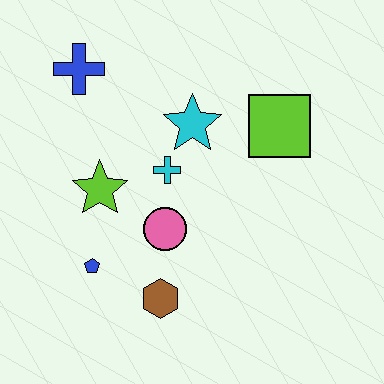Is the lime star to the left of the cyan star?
Yes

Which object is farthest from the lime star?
The lime square is farthest from the lime star.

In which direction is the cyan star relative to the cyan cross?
The cyan star is above the cyan cross.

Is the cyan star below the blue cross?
Yes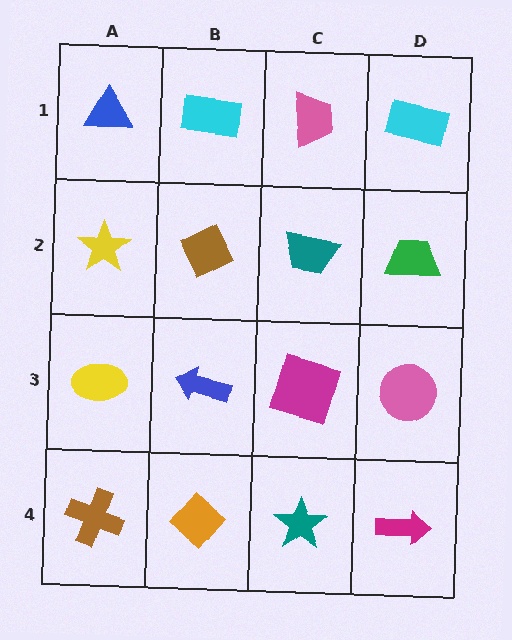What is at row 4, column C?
A teal star.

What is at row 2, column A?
A yellow star.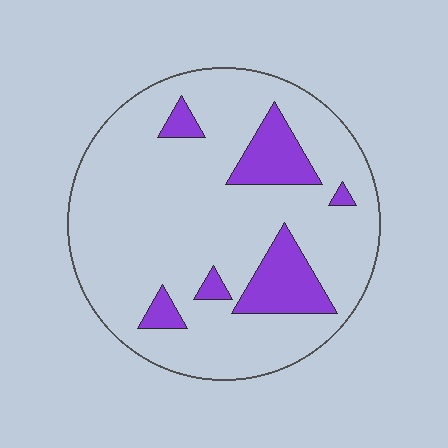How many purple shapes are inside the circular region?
6.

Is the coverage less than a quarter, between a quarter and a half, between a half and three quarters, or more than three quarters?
Less than a quarter.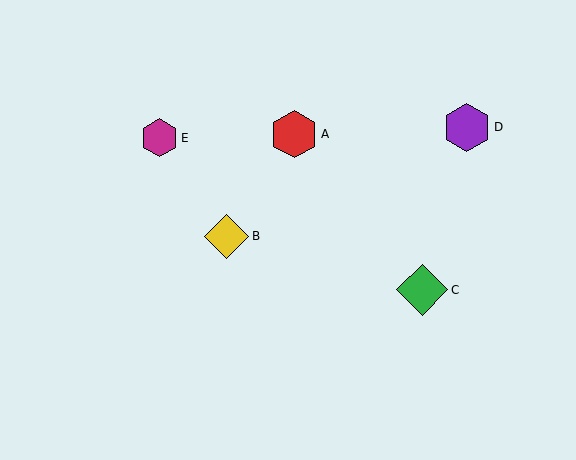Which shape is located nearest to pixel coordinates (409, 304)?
The green diamond (labeled C) at (422, 290) is nearest to that location.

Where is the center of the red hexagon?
The center of the red hexagon is at (294, 134).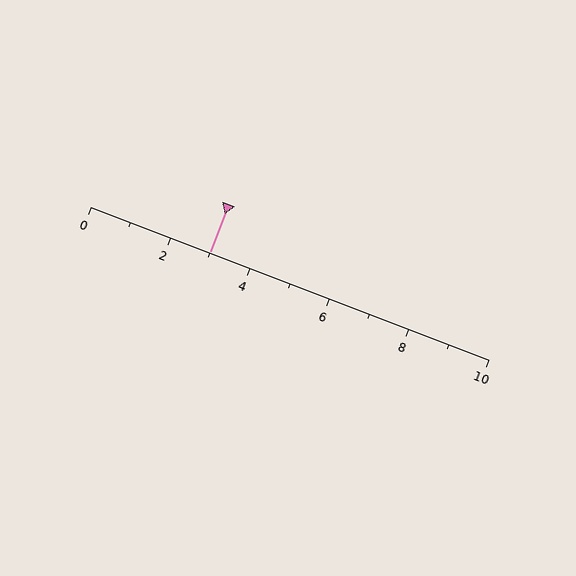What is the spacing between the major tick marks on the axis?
The major ticks are spaced 2 apart.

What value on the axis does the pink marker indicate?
The marker indicates approximately 3.